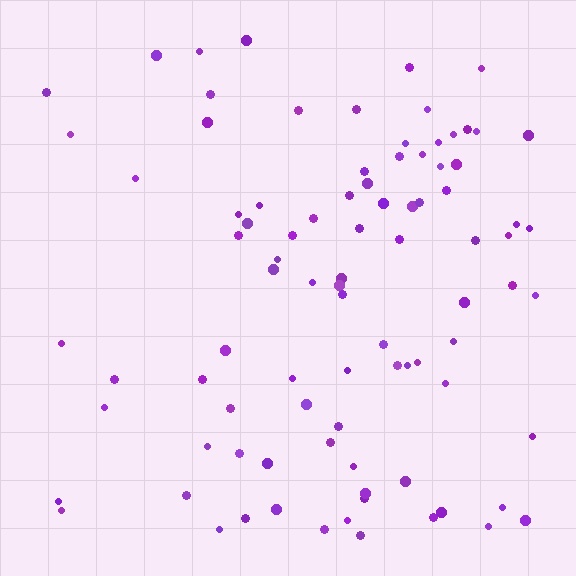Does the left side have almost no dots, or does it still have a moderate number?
Still a moderate number, just noticeably fewer than the right.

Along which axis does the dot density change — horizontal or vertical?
Horizontal.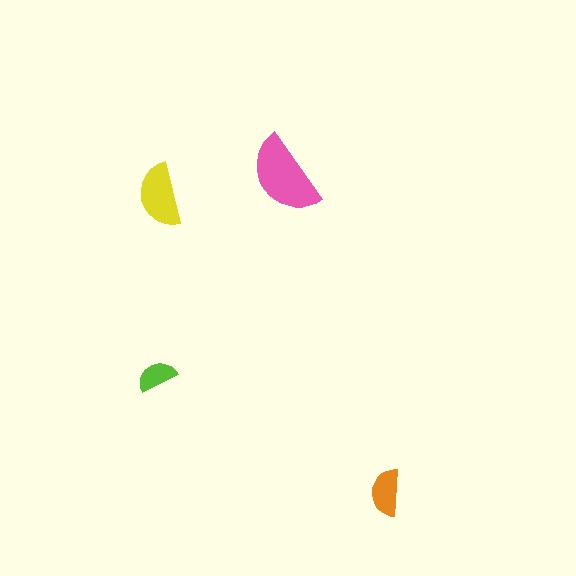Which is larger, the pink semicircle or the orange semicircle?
The pink one.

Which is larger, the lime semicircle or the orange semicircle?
The orange one.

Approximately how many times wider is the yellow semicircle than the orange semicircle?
About 1.5 times wider.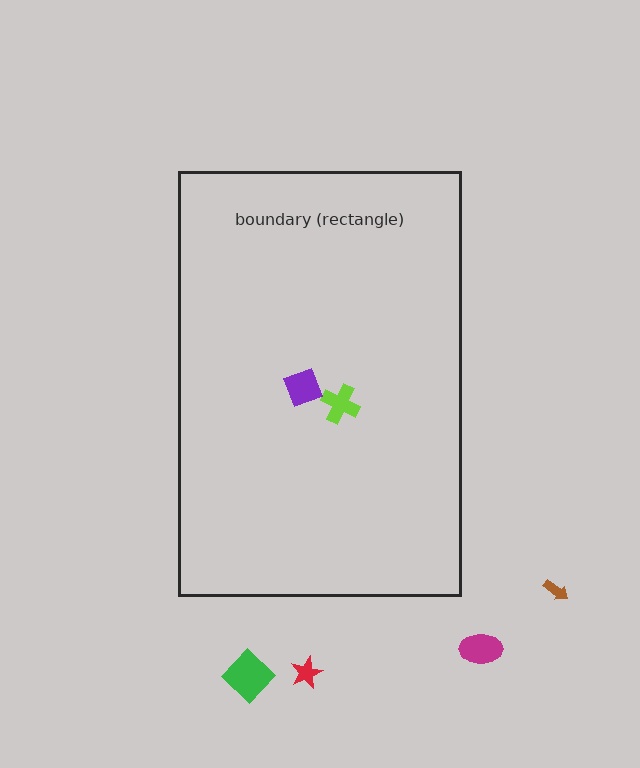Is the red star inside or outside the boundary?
Outside.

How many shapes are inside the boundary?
2 inside, 4 outside.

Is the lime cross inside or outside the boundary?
Inside.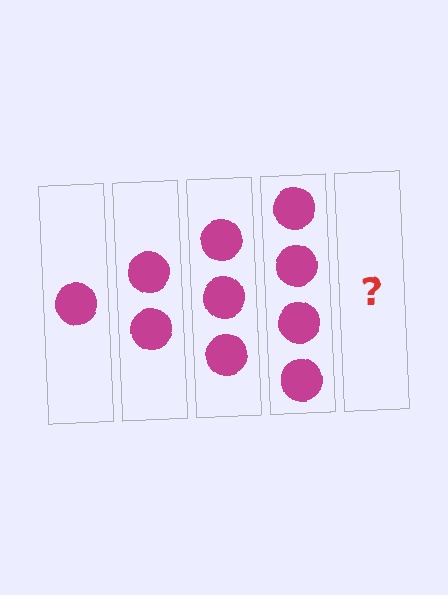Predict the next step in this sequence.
The next step is 5 circles.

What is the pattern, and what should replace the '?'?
The pattern is that each step adds one more circle. The '?' should be 5 circles.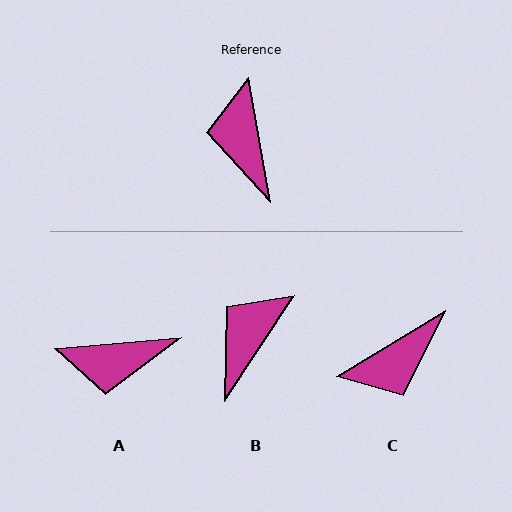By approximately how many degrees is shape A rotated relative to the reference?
Approximately 85 degrees counter-clockwise.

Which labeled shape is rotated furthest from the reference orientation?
C, about 111 degrees away.